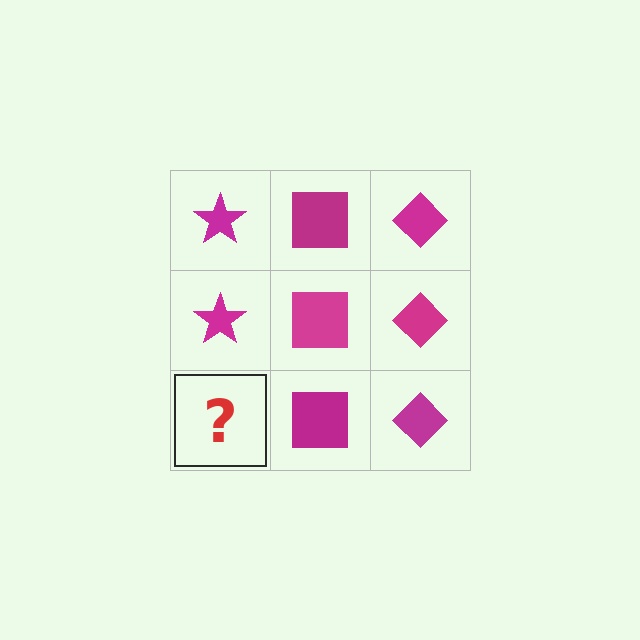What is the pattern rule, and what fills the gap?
The rule is that each column has a consistent shape. The gap should be filled with a magenta star.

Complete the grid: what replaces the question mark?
The question mark should be replaced with a magenta star.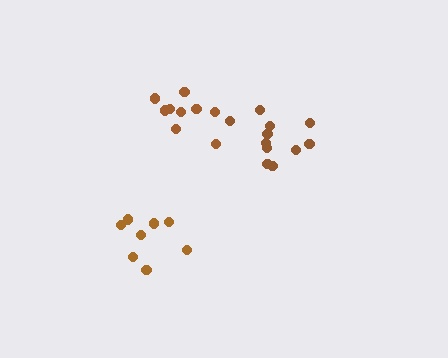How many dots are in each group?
Group 1: 9 dots, Group 2: 8 dots, Group 3: 11 dots (28 total).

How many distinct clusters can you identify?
There are 3 distinct clusters.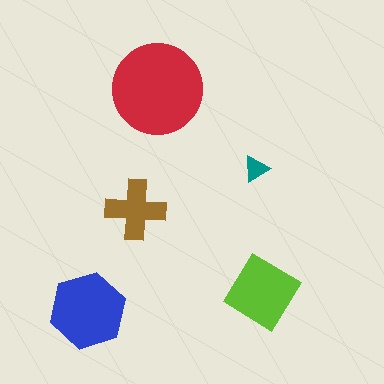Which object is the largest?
The red circle.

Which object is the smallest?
The teal triangle.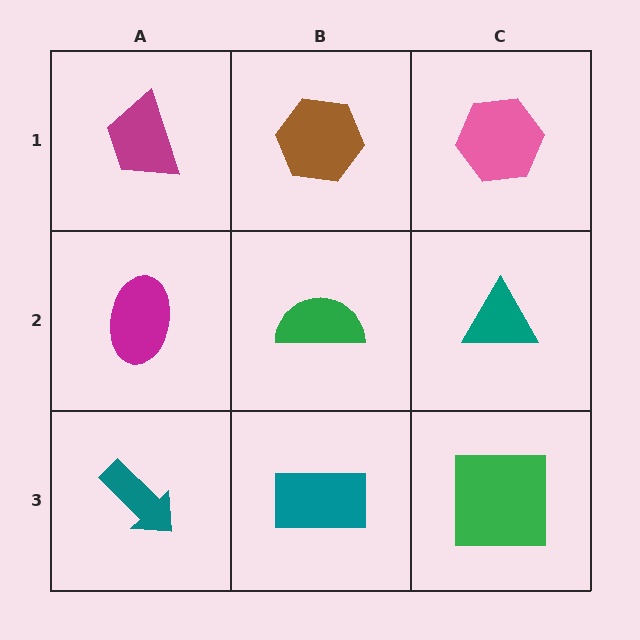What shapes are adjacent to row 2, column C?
A pink hexagon (row 1, column C), a green square (row 3, column C), a green semicircle (row 2, column B).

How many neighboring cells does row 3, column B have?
3.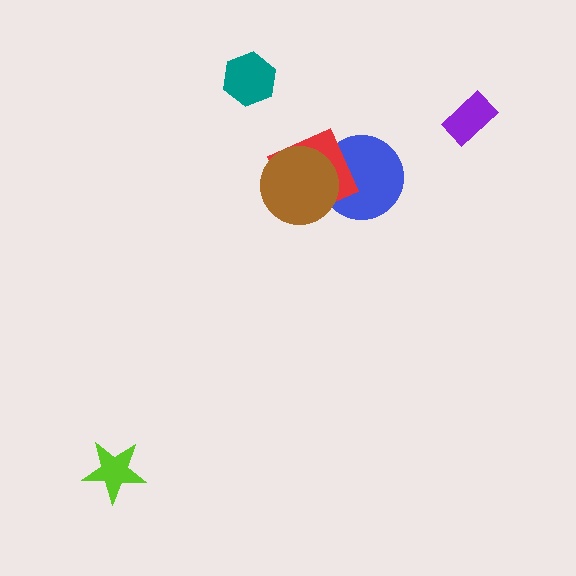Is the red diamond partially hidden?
Yes, it is partially covered by another shape.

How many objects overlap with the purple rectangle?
0 objects overlap with the purple rectangle.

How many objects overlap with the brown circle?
2 objects overlap with the brown circle.